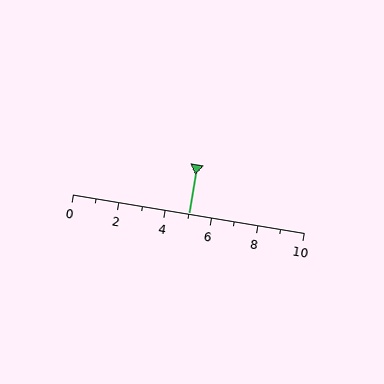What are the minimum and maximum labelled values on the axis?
The axis runs from 0 to 10.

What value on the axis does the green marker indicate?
The marker indicates approximately 5.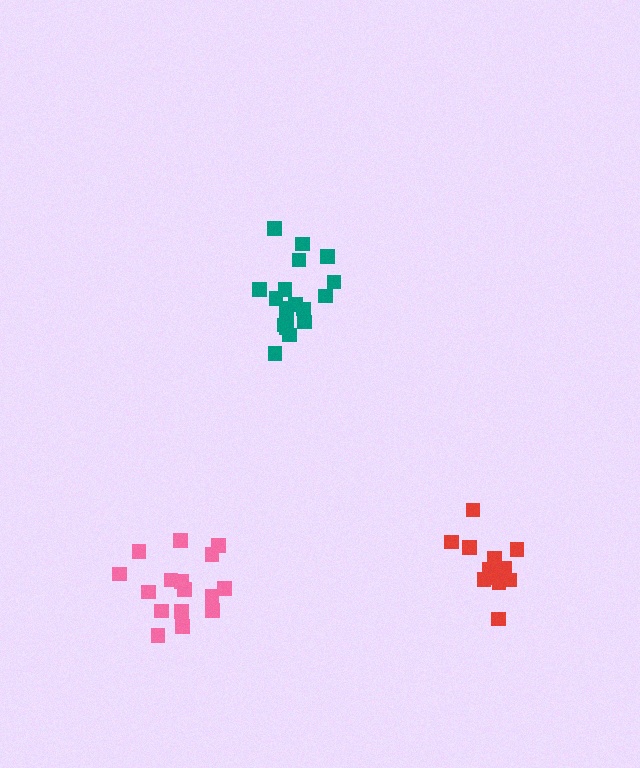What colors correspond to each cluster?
The clusters are colored: pink, teal, red.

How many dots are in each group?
Group 1: 17 dots, Group 2: 18 dots, Group 3: 12 dots (47 total).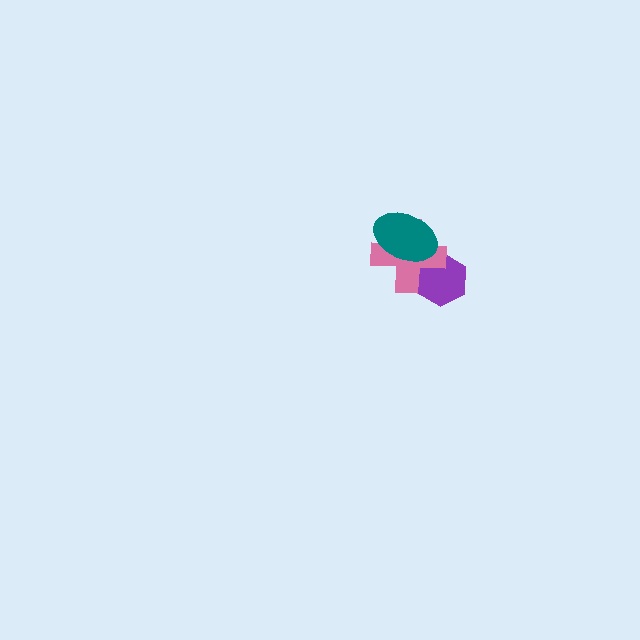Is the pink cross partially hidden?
Yes, it is partially covered by another shape.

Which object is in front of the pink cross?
The teal ellipse is in front of the pink cross.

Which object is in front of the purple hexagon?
The pink cross is in front of the purple hexagon.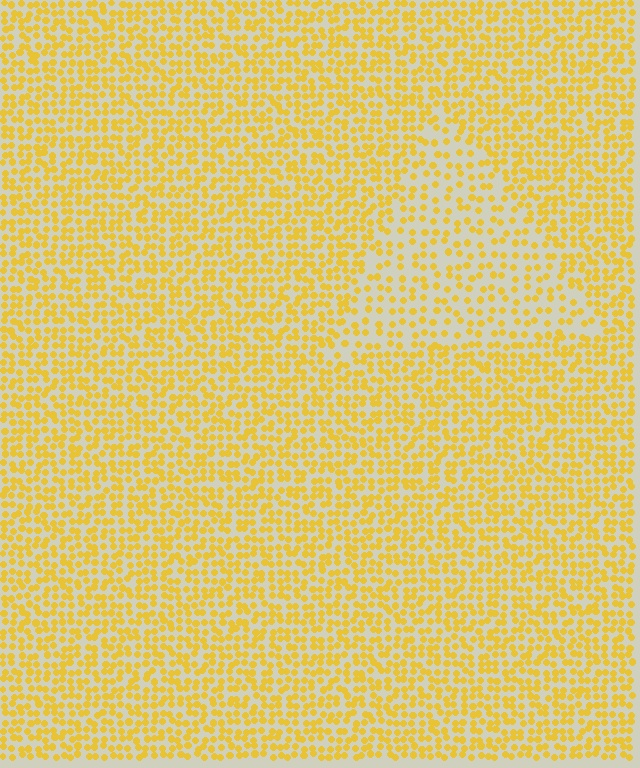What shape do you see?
I see a triangle.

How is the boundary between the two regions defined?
The boundary is defined by a change in element density (approximately 1.8x ratio). All elements are the same color, size, and shape.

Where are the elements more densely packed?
The elements are more densely packed outside the triangle boundary.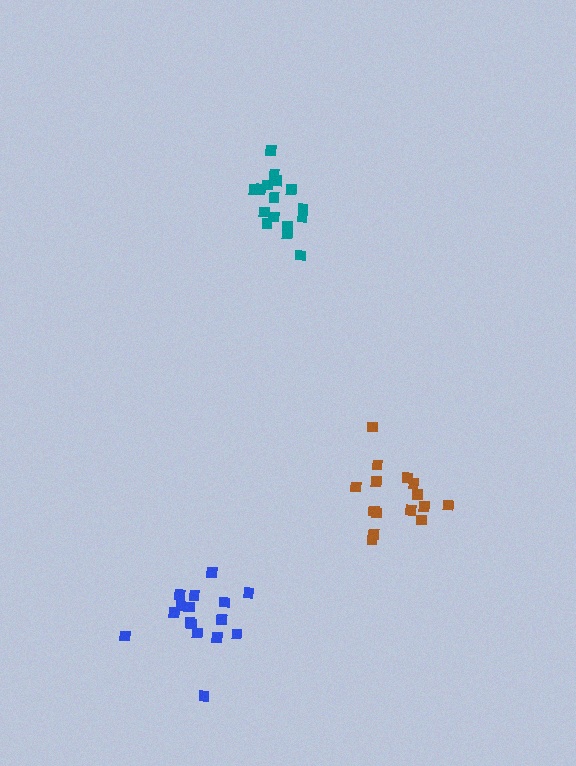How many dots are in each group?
Group 1: 16 dots, Group 2: 16 dots, Group 3: 15 dots (47 total).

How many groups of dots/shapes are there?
There are 3 groups.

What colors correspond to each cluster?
The clusters are colored: blue, teal, brown.